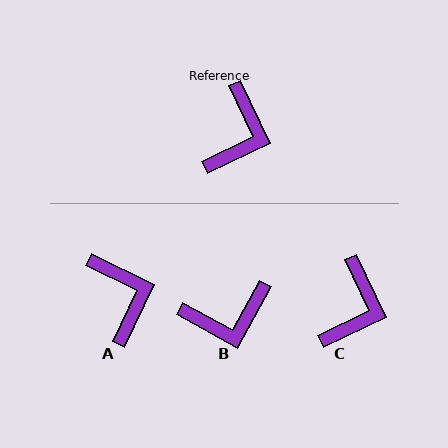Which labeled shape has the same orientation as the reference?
C.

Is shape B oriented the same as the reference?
No, it is off by about 55 degrees.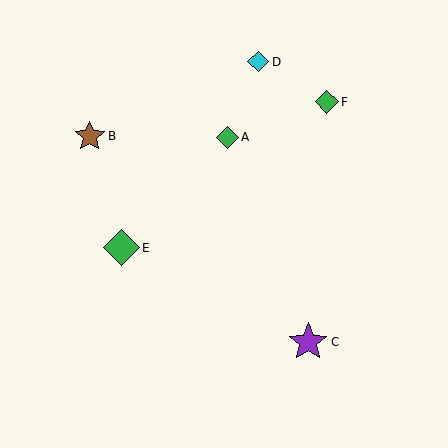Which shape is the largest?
The purple star (labeled C) is the largest.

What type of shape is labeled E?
Shape E is a green diamond.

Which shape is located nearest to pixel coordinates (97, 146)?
The brown star (labeled B) at (90, 136) is nearest to that location.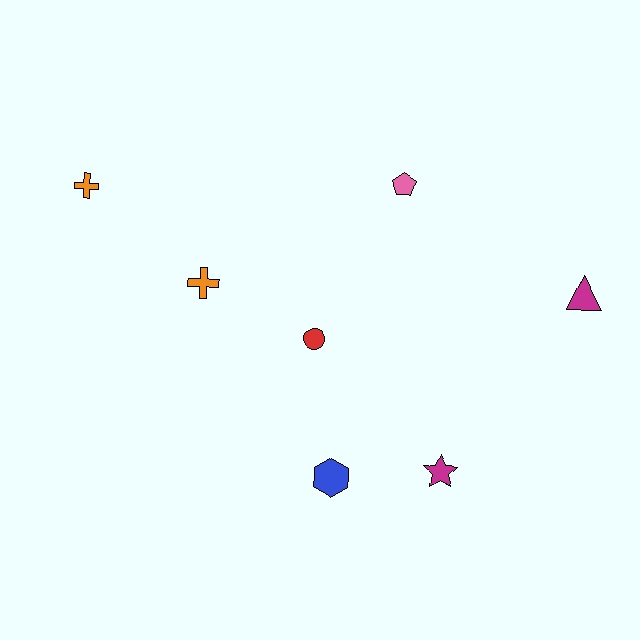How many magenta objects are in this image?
There are 2 magenta objects.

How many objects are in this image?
There are 7 objects.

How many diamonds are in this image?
There are no diamonds.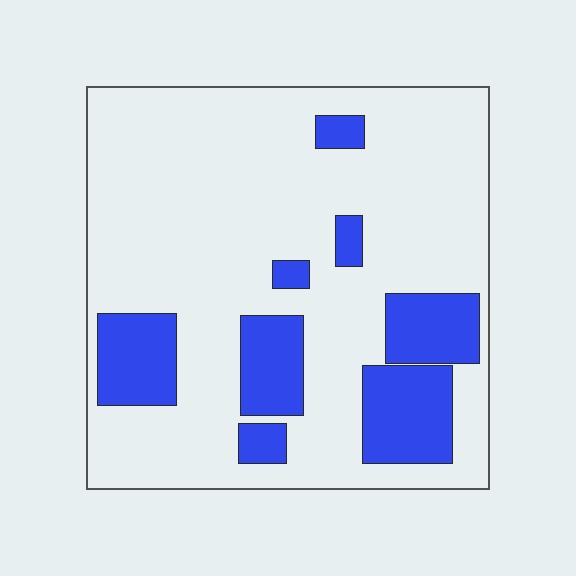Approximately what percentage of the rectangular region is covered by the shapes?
Approximately 20%.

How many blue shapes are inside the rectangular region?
8.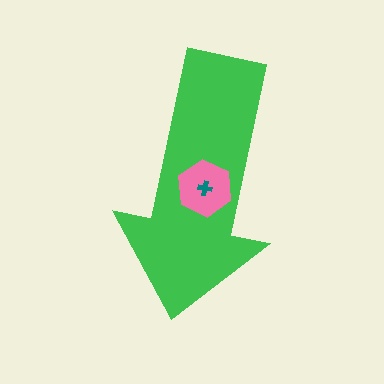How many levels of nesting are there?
3.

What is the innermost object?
The teal cross.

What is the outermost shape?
The green arrow.